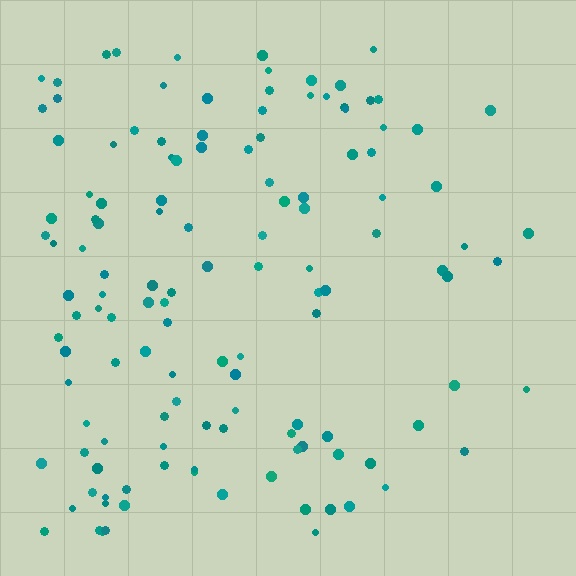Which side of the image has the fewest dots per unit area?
The right.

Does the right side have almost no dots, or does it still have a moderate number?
Still a moderate number, just noticeably fewer than the left.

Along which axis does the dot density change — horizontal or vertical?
Horizontal.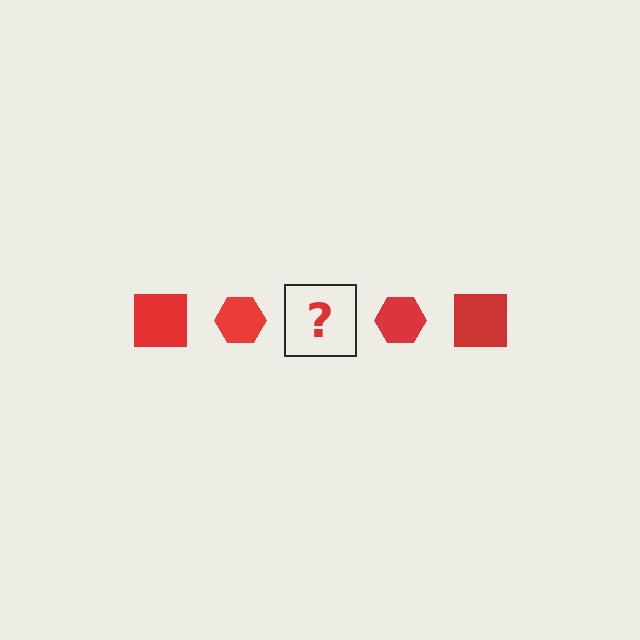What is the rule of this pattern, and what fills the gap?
The rule is that the pattern cycles through square, hexagon shapes in red. The gap should be filled with a red square.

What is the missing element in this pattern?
The missing element is a red square.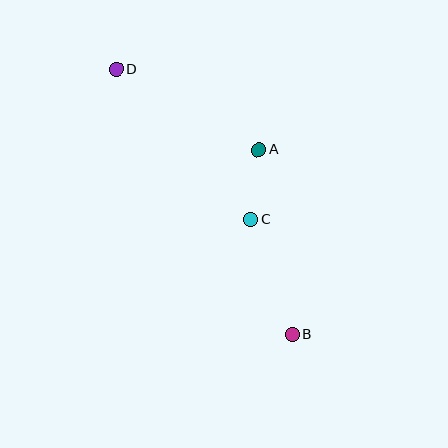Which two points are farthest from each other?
Points B and D are farthest from each other.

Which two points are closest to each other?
Points A and C are closest to each other.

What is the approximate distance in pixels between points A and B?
The distance between A and B is approximately 187 pixels.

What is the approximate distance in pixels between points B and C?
The distance between B and C is approximately 122 pixels.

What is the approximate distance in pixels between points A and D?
The distance between A and D is approximately 164 pixels.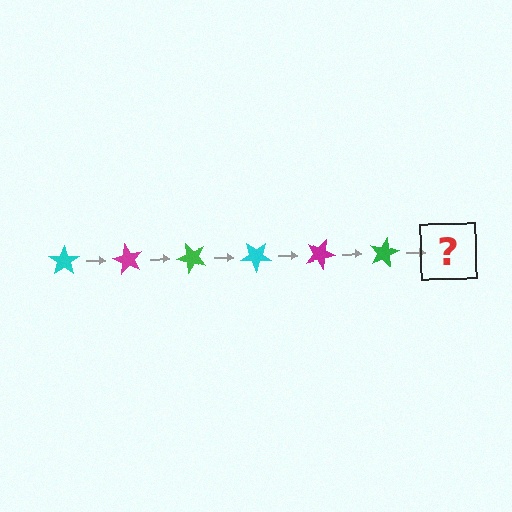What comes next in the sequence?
The next element should be a cyan star, rotated 360 degrees from the start.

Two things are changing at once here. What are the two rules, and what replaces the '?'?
The two rules are that it rotates 60 degrees each step and the color cycles through cyan, magenta, and green. The '?' should be a cyan star, rotated 360 degrees from the start.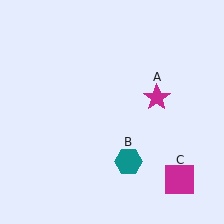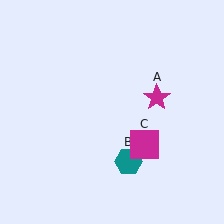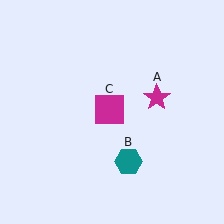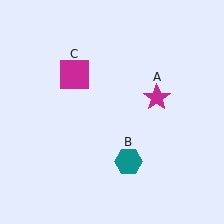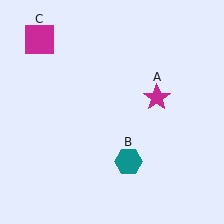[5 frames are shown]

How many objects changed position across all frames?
1 object changed position: magenta square (object C).